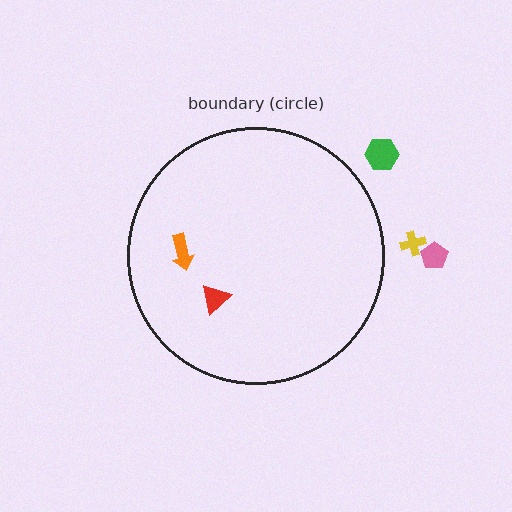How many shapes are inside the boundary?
2 inside, 3 outside.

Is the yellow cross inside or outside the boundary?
Outside.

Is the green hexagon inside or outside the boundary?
Outside.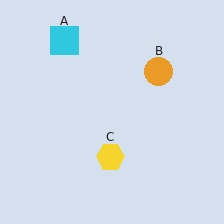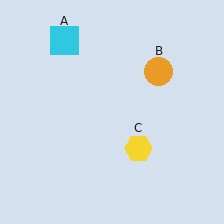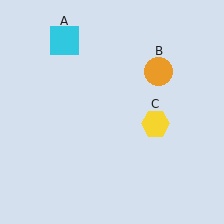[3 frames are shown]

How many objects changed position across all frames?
1 object changed position: yellow hexagon (object C).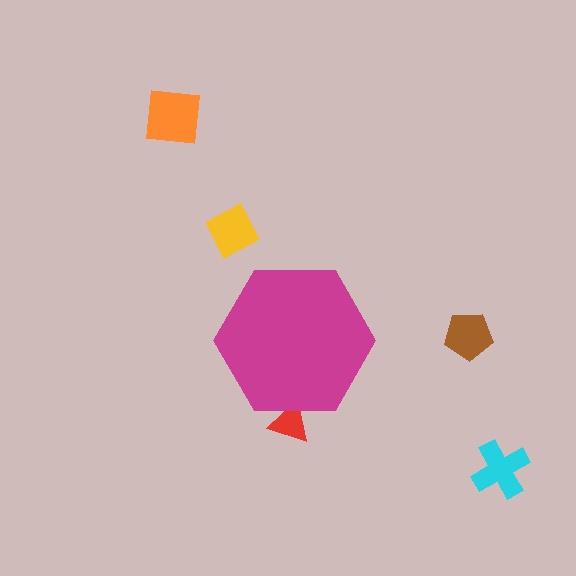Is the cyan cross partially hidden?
No, the cyan cross is fully visible.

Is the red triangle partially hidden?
Yes, the red triangle is partially hidden behind the magenta hexagon.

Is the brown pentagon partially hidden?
No, the brown pentagon is fully visible.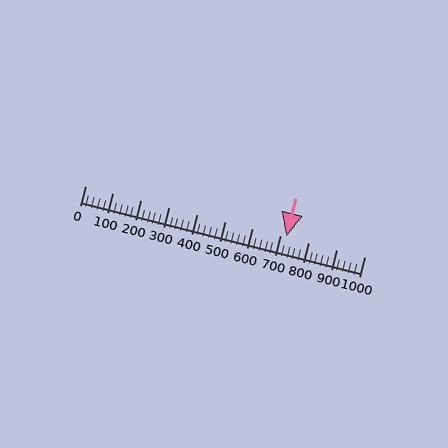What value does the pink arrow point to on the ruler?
The pink arrow points to approximately 720.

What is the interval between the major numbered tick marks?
The major tick marks are spaced 100 units apart.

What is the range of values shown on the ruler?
The ruler shows values from 0 to 1000.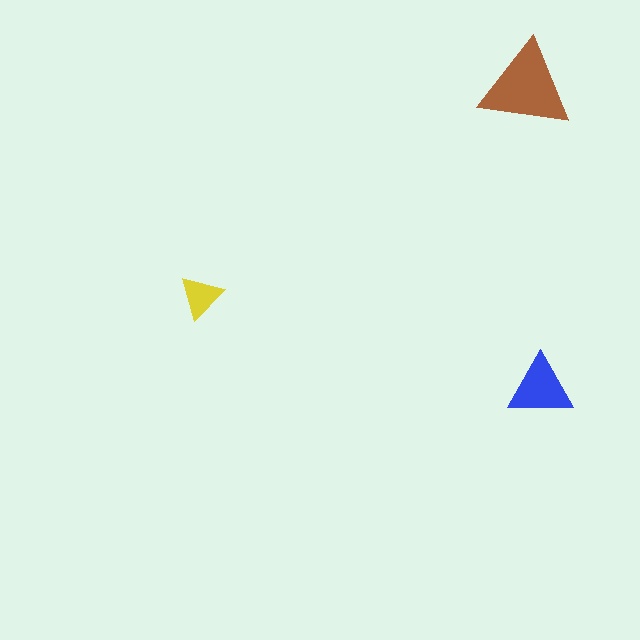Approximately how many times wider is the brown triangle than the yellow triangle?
About 2 times wider.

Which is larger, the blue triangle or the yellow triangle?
The blue one.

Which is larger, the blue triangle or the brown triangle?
The brown one.